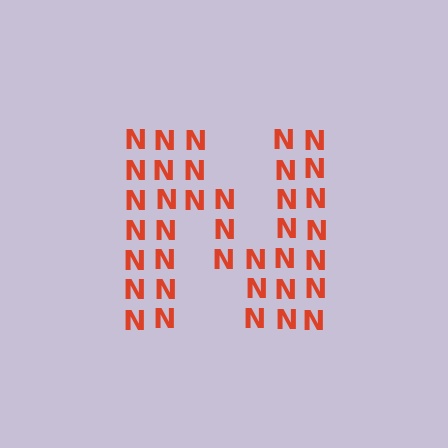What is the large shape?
The large shape is the letter N.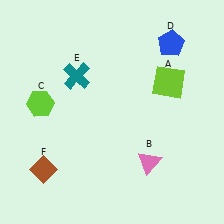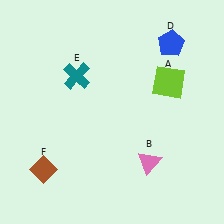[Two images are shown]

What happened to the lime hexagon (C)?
The lime hexagon (C) was removed in Image 2. It was in the top-left area of Image 1.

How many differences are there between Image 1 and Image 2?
There is 1 difference between the two images.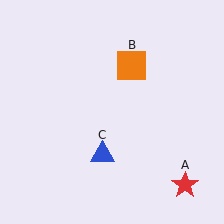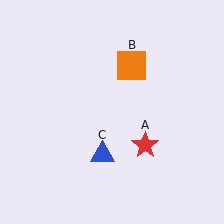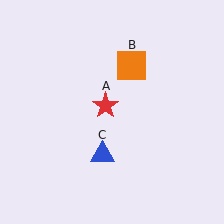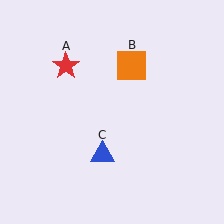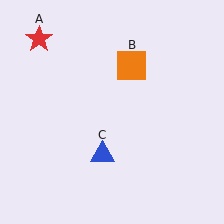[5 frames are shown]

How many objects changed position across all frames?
1 object changed position: red star (object A).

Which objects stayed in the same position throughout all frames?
Orange square (object B) and blue triangle (object C) remained stationary.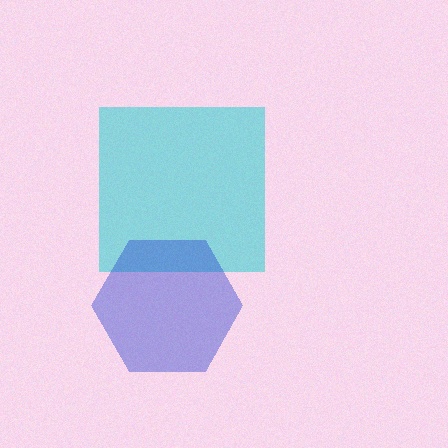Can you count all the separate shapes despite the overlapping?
Yes, there are 2 separate shapes.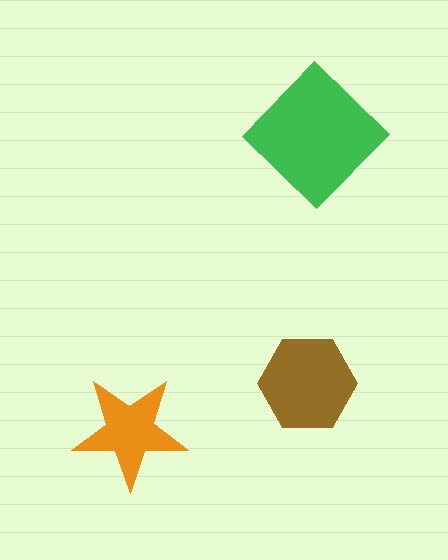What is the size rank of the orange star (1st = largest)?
3rd.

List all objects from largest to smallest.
The green diamond, the brown hexagon, the orange star.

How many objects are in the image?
There are 3 objects in the image.